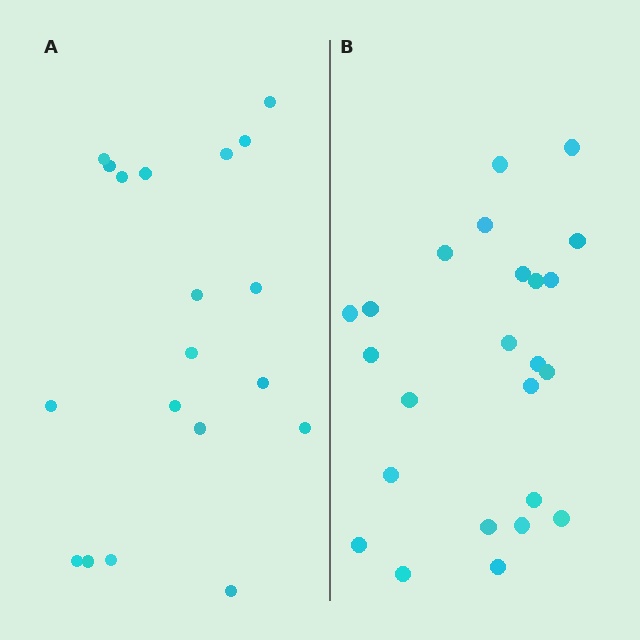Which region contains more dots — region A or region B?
Region B (the right region) has more dots.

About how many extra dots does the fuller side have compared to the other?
Region B has about 5 more dots than region A.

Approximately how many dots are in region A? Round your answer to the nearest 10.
About 20 dots. (The exact count is 19, which rounds to 20.)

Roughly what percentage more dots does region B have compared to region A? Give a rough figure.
About 25% more.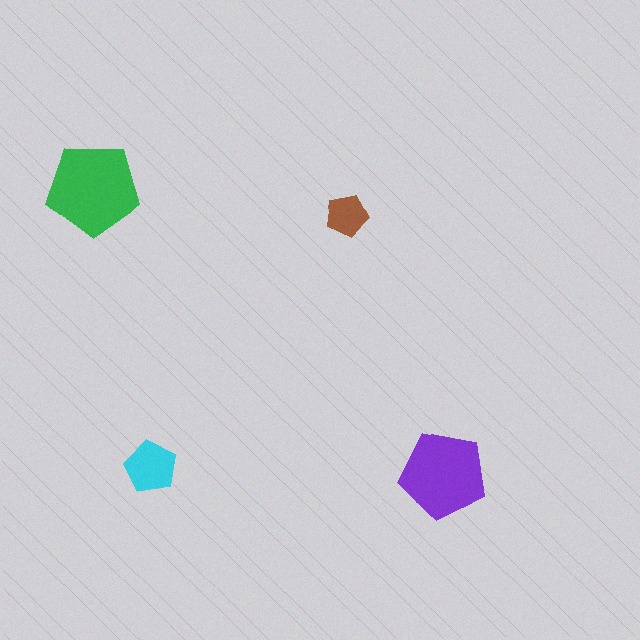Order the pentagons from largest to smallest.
the green one, the purple one, the cyan one, the brown one.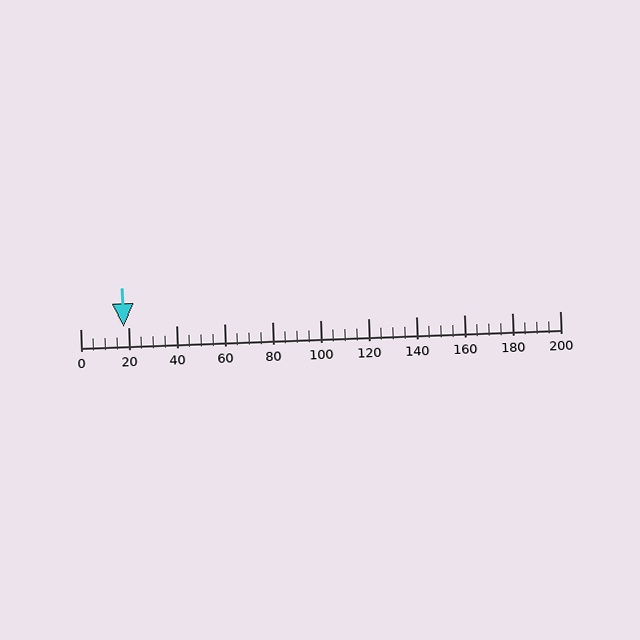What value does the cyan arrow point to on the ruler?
The cyan arrow points to approximately 18.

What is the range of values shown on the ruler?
The ruler shows values from 0 to 200.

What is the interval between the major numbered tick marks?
The major tick marks are spaced 20 units apart.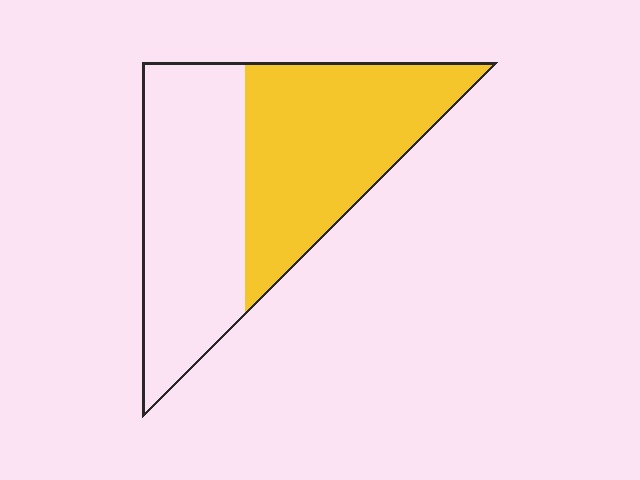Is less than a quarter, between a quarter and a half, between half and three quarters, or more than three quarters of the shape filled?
Between half and three quarters.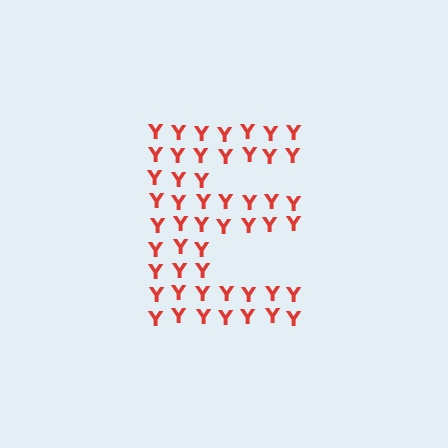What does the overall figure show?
The overall figure shows the letter E.